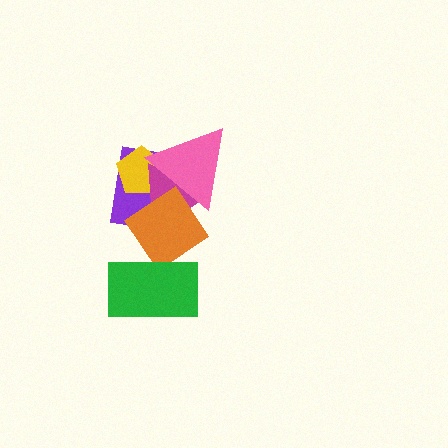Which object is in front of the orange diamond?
The green rectangle is in front of the orange diamond.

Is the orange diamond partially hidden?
Yes, it is partially covered by another shape.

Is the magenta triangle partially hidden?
Yes, it is partially covered by another shape.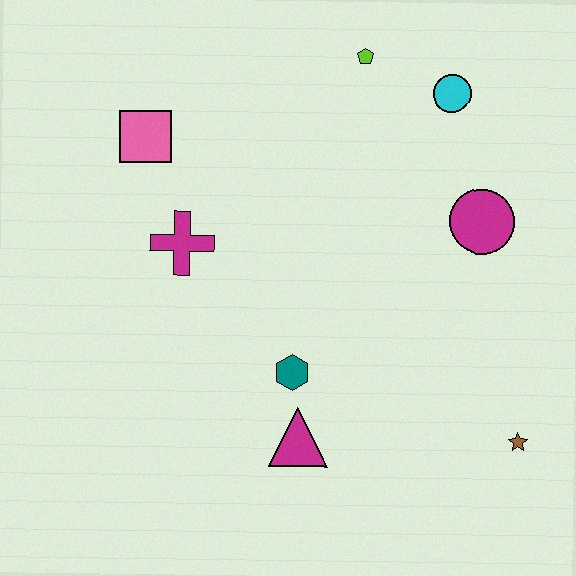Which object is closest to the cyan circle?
The lime pentagon is closest to the cyan circle.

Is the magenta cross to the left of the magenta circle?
Yes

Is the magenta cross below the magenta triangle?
No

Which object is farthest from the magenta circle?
The pink square is farthest from the magenta circle.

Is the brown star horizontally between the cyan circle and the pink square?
No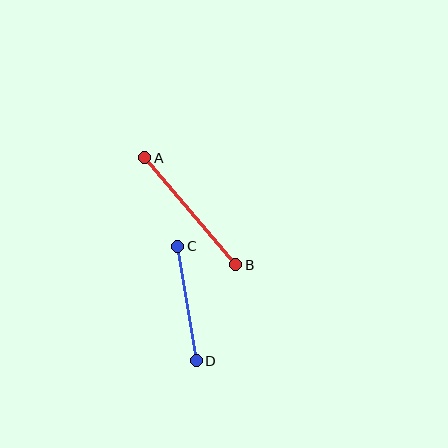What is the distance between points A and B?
The distance is approximately 140 pixels.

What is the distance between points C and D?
The distance is approximately 116 pixels.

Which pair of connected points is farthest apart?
Points A and B are farthest apart.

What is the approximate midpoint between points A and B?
The midpoint is at approximately (190, 211) pixels.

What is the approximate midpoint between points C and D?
The midpoint is at approximately (187, 304) pixels.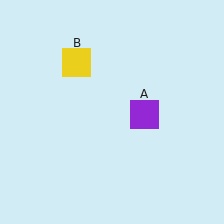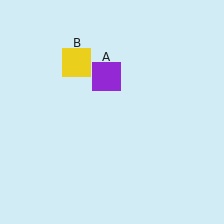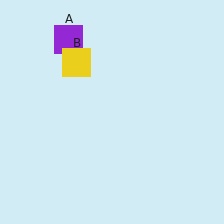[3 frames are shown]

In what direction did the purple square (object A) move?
The purple square (object A) moved up and to the left.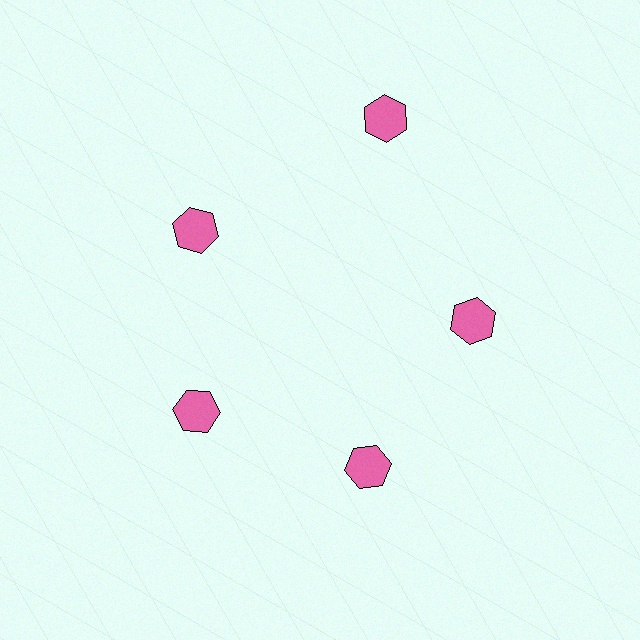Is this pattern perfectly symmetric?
No. The 5 pink hexagons are arranged in a ring, but one element near the 1 o'clock position is pushed outward from the center, breaking the 5-fold rotational symmetry.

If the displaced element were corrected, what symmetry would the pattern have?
It would have 5-fold rotational symmetry — the pattern would map onto itself every 72 degrees.